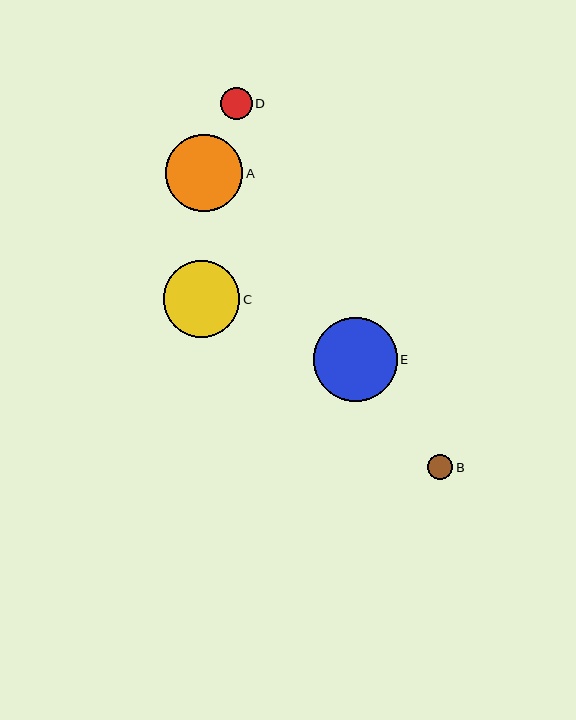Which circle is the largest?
Circle E is the largest with a size of approximately 84 pixels.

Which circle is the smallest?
Circle B is the smallest with a size of approximately 25 pixels.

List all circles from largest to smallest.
From largest to smallest: E, A, C, D, B.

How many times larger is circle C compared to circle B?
Circle C is approximately 3.0 times the size of circle B.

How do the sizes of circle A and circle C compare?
Circle A and circle C are approximately the same size.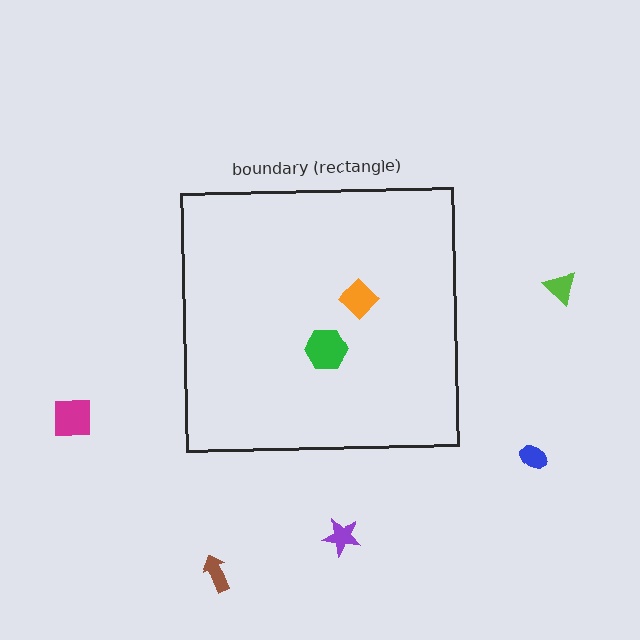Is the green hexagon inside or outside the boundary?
Inside.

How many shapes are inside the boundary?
2 inside, 5 outside.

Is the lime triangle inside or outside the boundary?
Outside.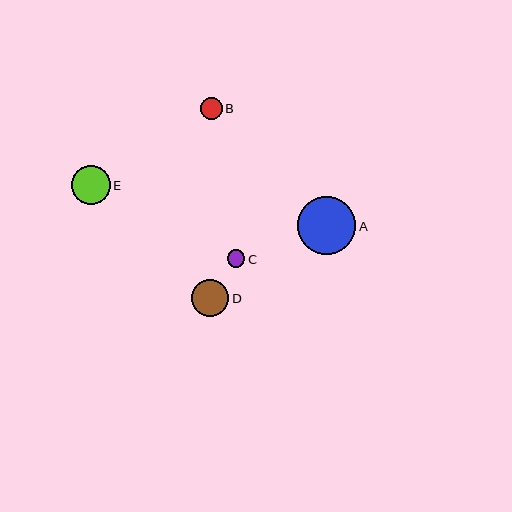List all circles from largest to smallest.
From largest to smallest: A, E, D, B, C.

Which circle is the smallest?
Circle C is the smallest with a size of approximately 17 pixels.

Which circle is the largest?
Circle A is the largest with a size of approximately 58 pixels.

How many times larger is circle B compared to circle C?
Circle B is approximately 1.2 times the size of circle C.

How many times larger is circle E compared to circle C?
Circle E is approximately 2.3 times the size of circle C.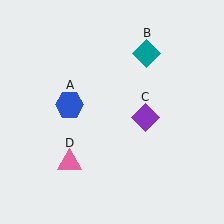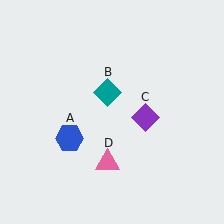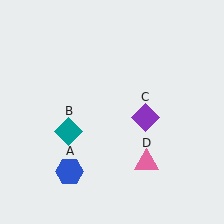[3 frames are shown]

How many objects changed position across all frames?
3 objects changed position: blue hexagon (object A), teal diamond (object B), pink triangle (object D).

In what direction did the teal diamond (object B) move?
The teal diamond (object B) moved down and to the left.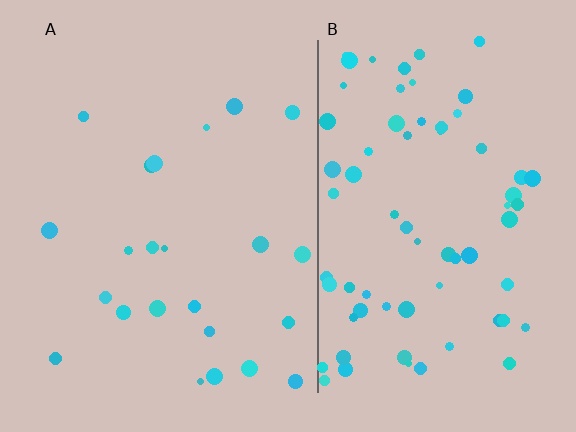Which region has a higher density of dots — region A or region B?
B (the right).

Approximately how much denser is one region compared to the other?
Approximately 3.2× — region B over region A.